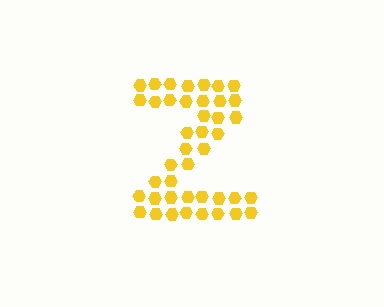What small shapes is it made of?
It is made of small hexagons.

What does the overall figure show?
The overall figure shows the letter Z.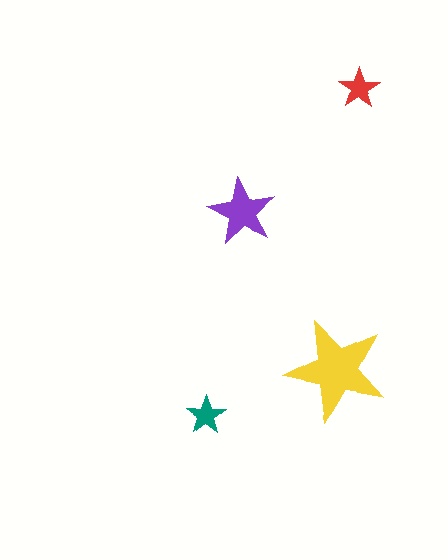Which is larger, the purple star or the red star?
The purple one.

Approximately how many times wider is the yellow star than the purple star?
About 1.5 times wider.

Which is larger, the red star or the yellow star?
The yellow one.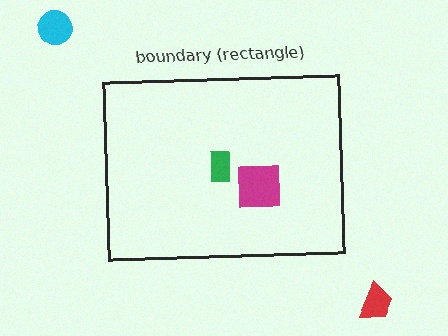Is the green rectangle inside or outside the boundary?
Inside.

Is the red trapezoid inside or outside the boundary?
Outside.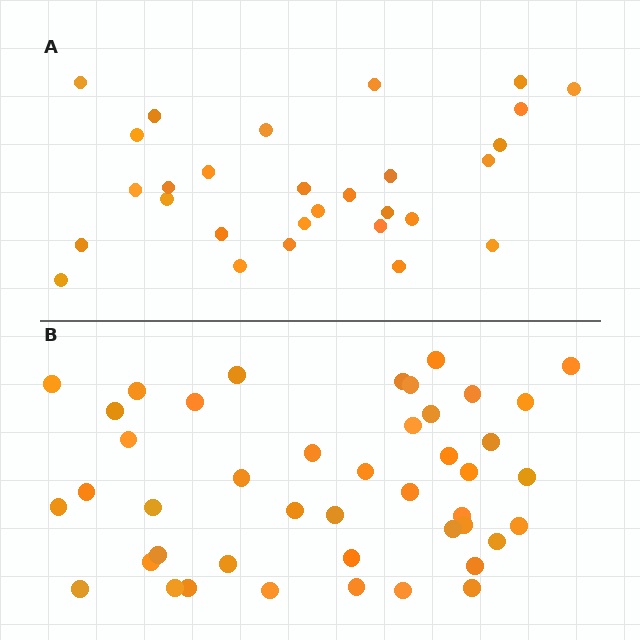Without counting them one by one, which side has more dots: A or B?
Region B (the bottom region) has more dots.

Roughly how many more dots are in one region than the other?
Region B has approximately 15 more dots than region A.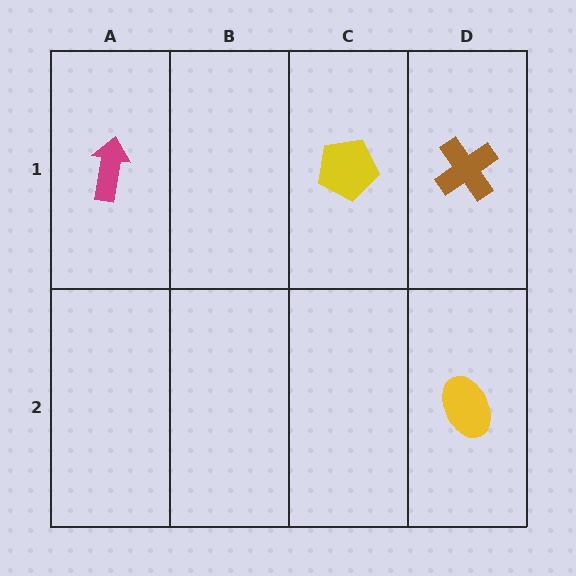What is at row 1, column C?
A yellow pentagon.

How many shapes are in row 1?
3 shapes.